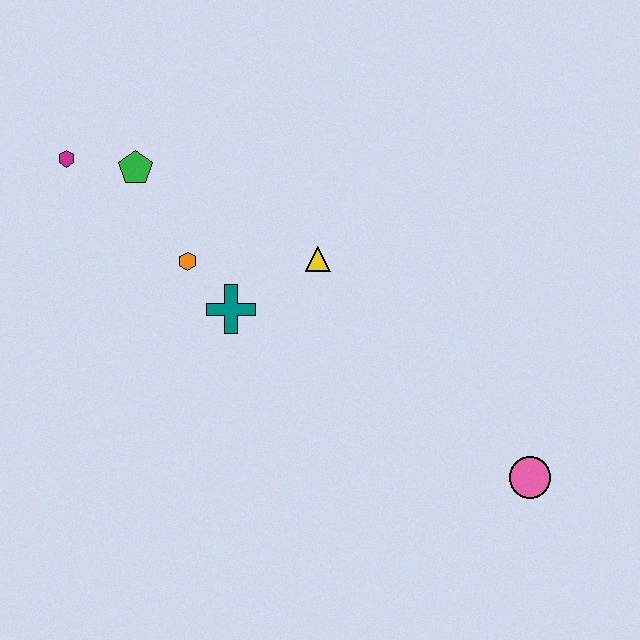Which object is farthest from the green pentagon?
The pink circle is farthest from the green pentagon.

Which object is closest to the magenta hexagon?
The green pentagon is closest to the magenta hexagon.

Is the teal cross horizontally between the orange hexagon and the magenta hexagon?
No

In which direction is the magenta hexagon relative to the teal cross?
The magenta hexagon is to the left of the teal cross.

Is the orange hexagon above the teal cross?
Yes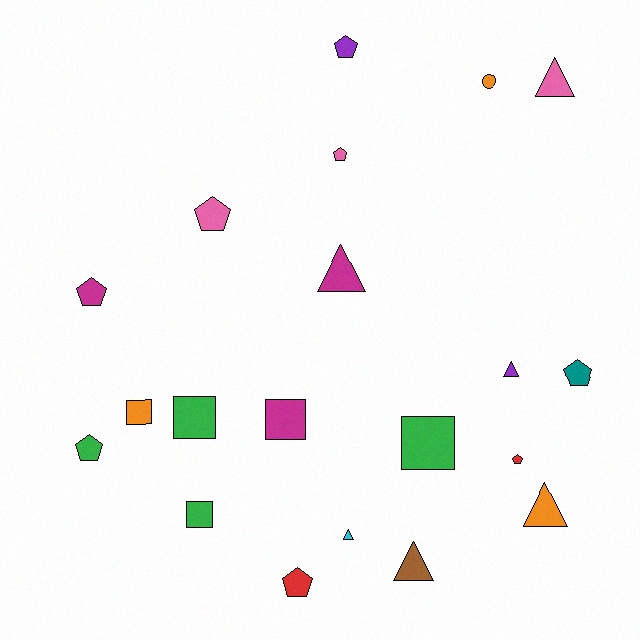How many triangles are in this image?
There are 6 triangles.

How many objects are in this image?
There are 20 objects.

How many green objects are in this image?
There are 4 green objects.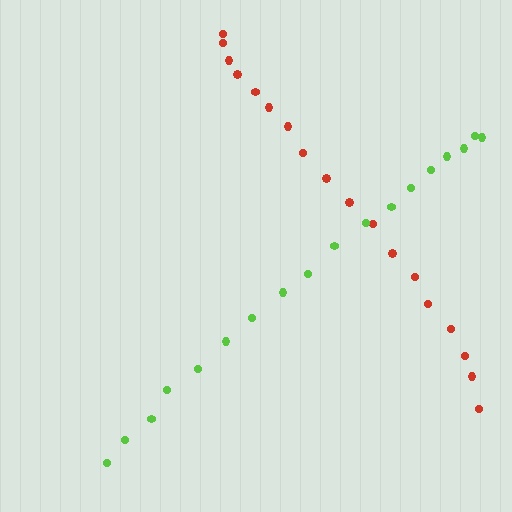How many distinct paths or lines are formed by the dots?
There are 2 distinct paths.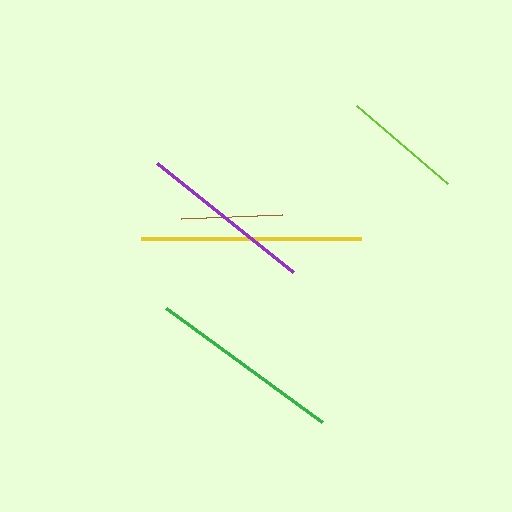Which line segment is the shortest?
The brown line is the shortest at approximately 101 pixels.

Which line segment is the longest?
The yellow line is the longest at approximately 221 pixels.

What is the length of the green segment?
The green segment is approximately 193 pixels long.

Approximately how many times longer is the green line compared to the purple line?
The green line is approximately 1.1 times the length of the purple line.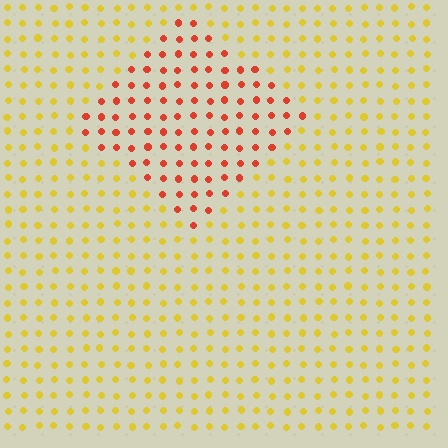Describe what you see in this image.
The image is filled with small yellow elements in a uniform arrangement. A diamond-shaped region is visible where the elements are tinted to a slightly different hue, forming a subtle color boundary.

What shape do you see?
I see a diamond.